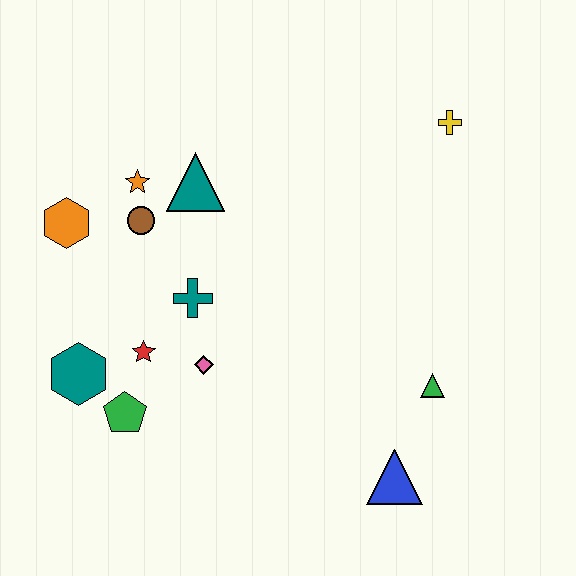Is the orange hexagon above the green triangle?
Yes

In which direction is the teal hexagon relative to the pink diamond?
The teal hexagon is to the left of the pink diamond.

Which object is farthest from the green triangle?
The orange hexagon is farthest from the green triangle.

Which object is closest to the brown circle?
The orange star is closest to the brown circle.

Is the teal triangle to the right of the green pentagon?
Yes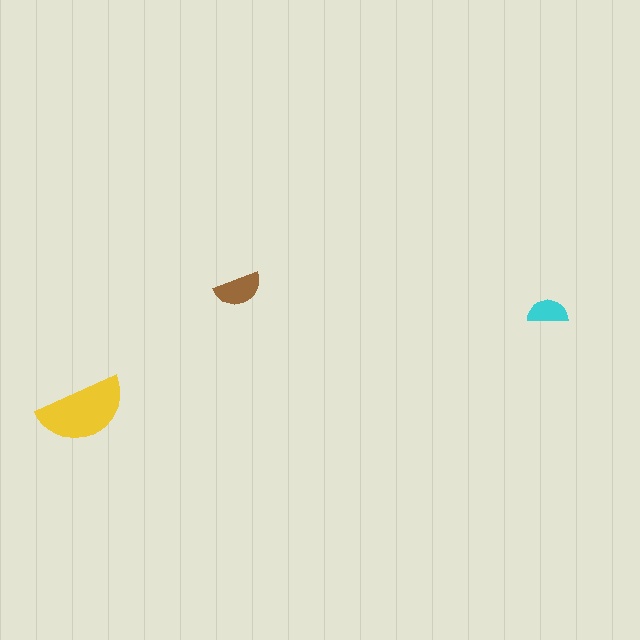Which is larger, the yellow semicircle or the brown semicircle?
The yellow one.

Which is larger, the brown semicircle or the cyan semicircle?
The brown one.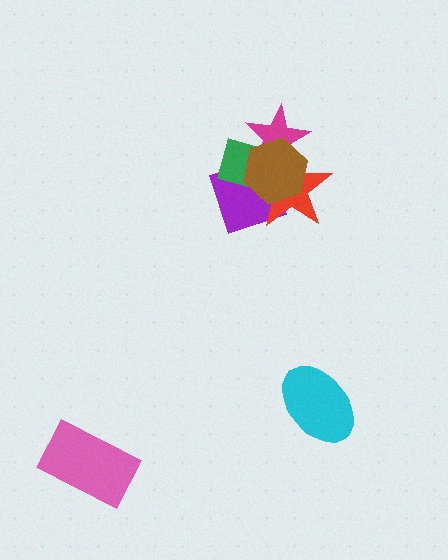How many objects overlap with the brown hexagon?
4 objects overlap with the brown hexagon.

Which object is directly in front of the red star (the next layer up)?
The magenta star is directly in front of the red star.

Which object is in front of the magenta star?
The brown hexagon is in front of the magenta star.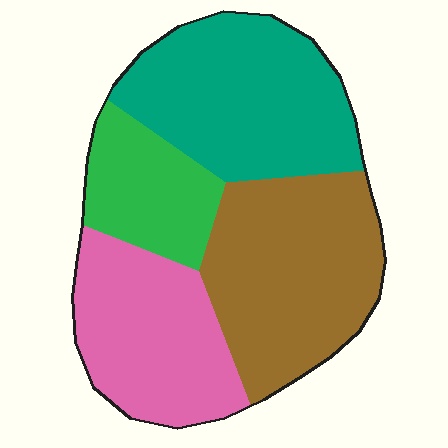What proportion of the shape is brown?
Brown takes up about one third (1/3) of the shape.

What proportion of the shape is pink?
Pink takes up less than a quarter of the shape.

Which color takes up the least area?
Green, at roughly 15%.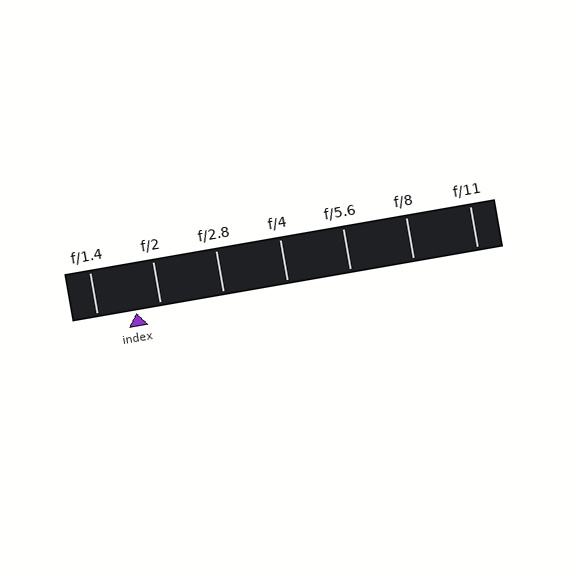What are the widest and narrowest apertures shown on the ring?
The widest aperture shown is f/1.4 and the narrowest is f/11.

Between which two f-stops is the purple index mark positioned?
The index mark is between f/1.4 and f/2.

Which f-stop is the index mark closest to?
The index mark is closest to f/2.